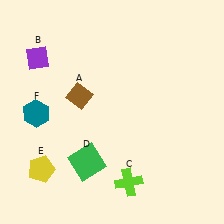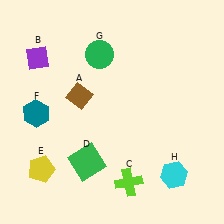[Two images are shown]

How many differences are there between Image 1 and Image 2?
There are 2 differences between the two images.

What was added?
A green circle (G), a cyan hexagon (H) were added in Image 2.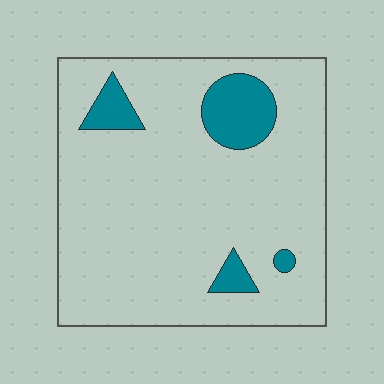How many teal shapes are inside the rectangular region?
4.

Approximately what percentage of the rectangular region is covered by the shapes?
Approximately 10%.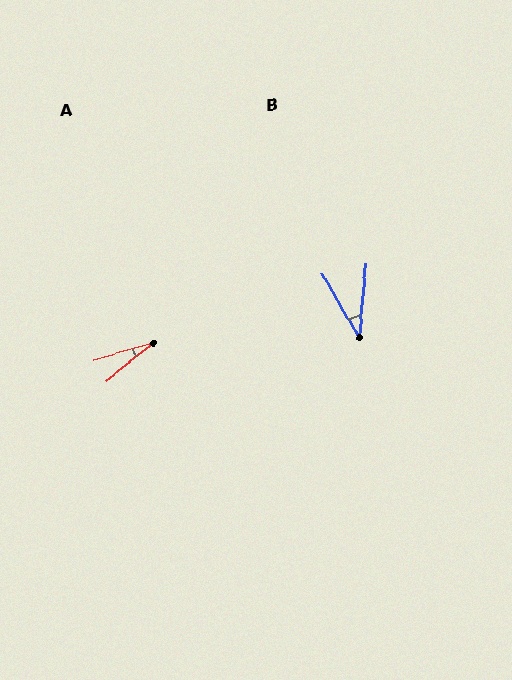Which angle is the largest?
B, at approximately 36 degrees.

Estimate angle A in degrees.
Approximately 22 degrees.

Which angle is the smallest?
A, at approximately 22 degrees.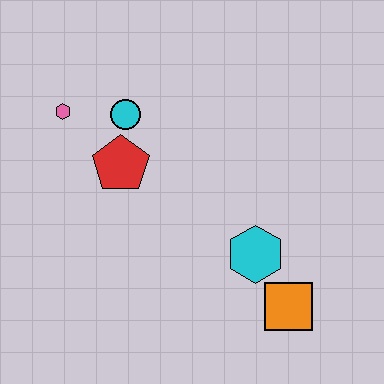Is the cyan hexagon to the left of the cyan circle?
No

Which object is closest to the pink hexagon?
The cyan circle is closest to the pink hexagon.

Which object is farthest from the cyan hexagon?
The pink hexagon is farthest from the cyan hexagon.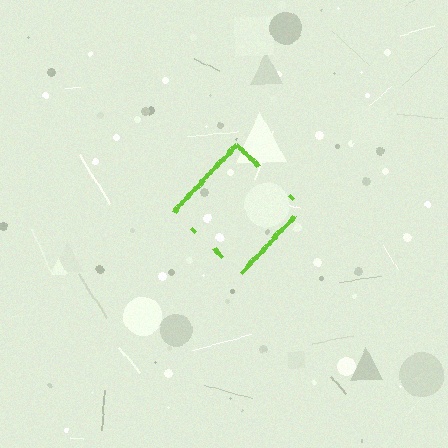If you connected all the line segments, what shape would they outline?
They would outline a diamond.